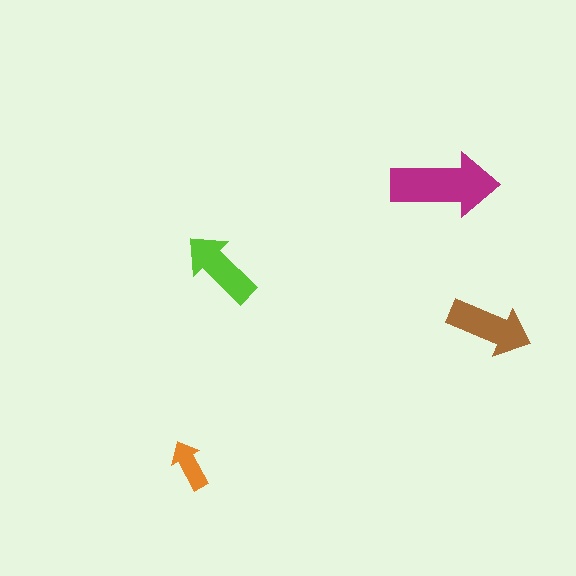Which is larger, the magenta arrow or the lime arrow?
The magenta one.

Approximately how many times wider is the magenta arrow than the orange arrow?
About 2 times wider.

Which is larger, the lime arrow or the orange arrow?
The lime one.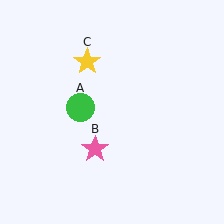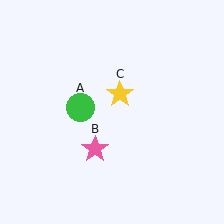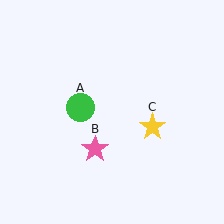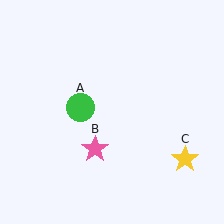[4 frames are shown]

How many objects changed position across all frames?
1 object changed position: yellow star (object C).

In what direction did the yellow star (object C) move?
The yellow star (object C) moved down and to the right.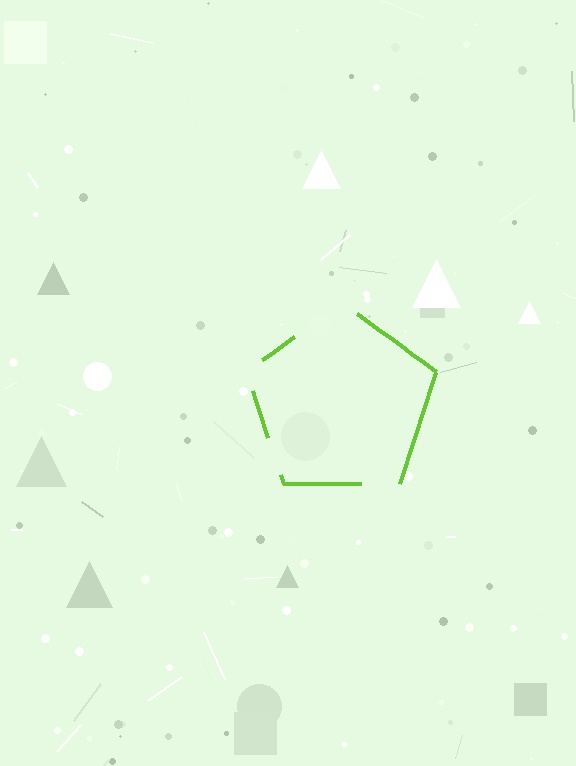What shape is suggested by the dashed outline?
The dashed outline suggests a pentagon.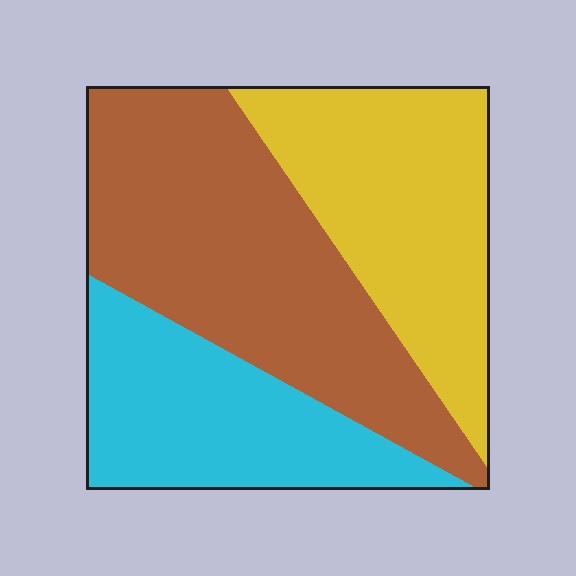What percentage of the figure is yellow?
Yellow takes up about one third (1/3) of the figure.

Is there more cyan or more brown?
Brown.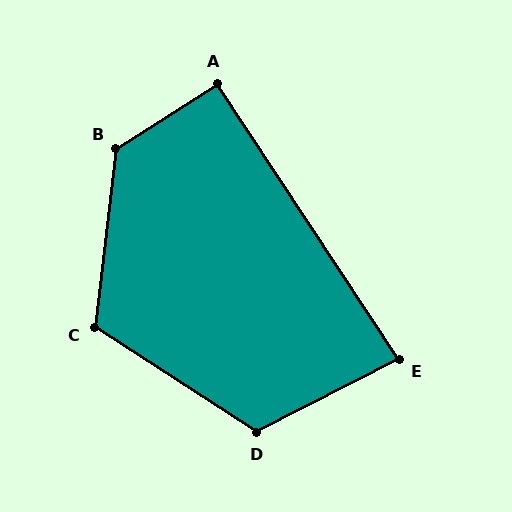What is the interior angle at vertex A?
Approximately 91 degrees (approximately right).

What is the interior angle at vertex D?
Approximately 120 degrees (obtuse).